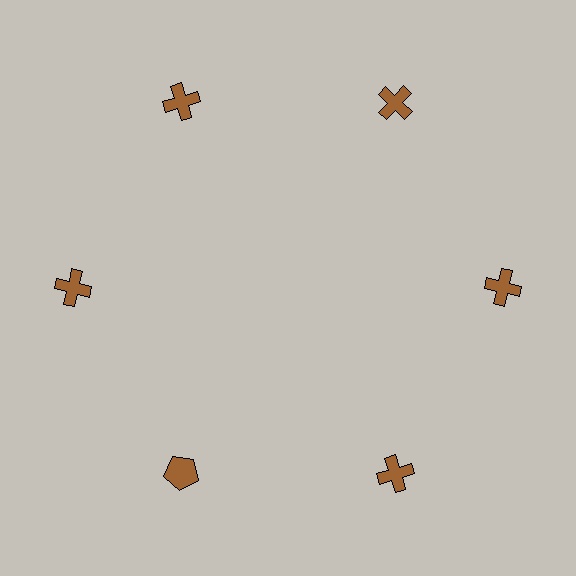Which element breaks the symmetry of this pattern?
The brown pentagon at roughly the 7 o'clock position breaks the symmetry. All other shapes are brown crosses.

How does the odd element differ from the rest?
It has a different shape: pentagon instead of cross.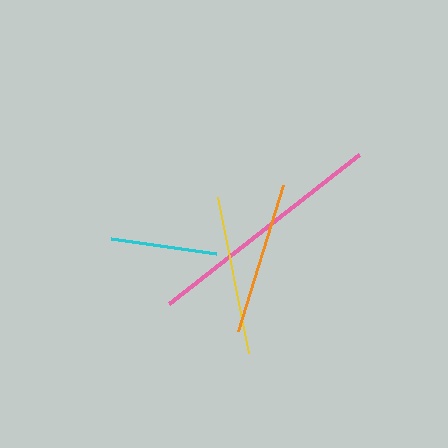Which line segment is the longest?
The pink line is the longest at approximately 242 pixels.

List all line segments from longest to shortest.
From longest to shortest: pink, yellow, orange, cyan.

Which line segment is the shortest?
The cyan line is the shortest at approximately 106 pixels.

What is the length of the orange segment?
The orange segment is approximately 152 pixels long.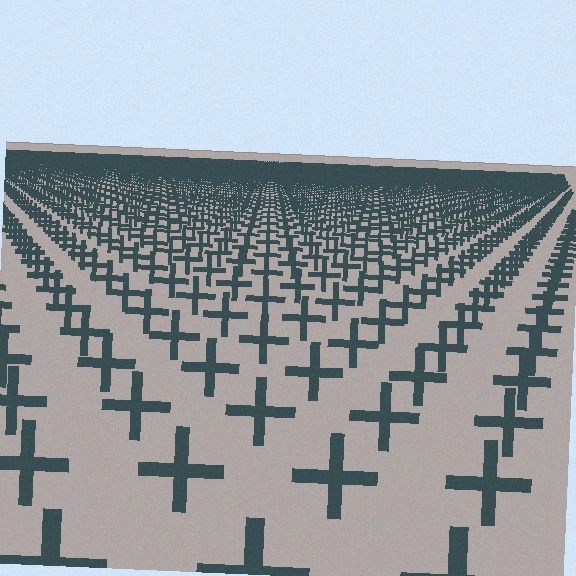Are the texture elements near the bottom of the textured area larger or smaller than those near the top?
Larger. Near the bottom, elements are closer to the viewer and appear at a bigger on-screen size.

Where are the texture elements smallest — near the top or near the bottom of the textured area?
Near the top.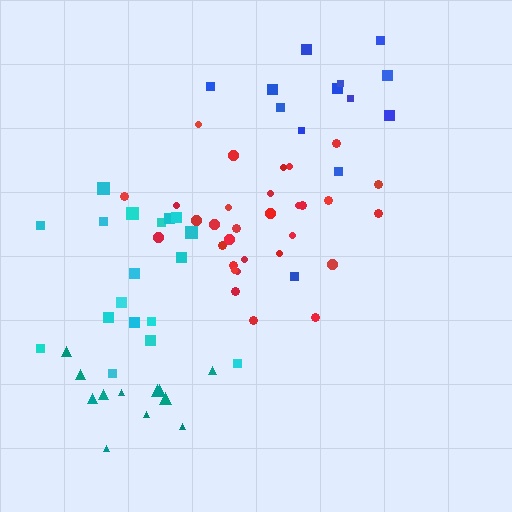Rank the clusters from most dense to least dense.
red, teal, cyan, blue.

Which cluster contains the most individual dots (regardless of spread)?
Red (31).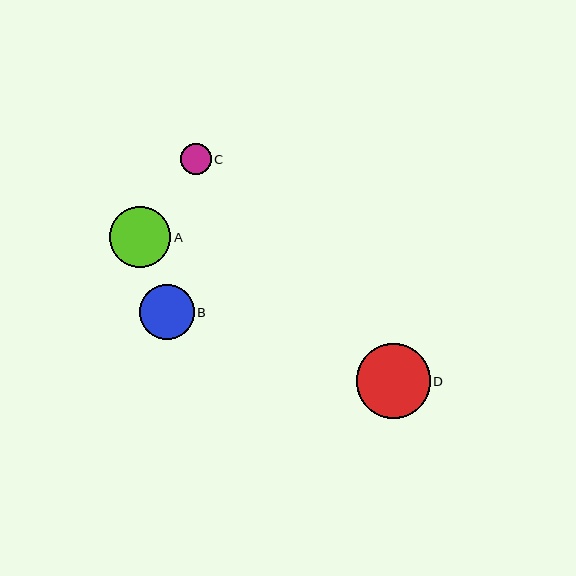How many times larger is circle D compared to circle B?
Circle D is approximately 1.4 times the size of circle B.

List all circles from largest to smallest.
From largest to smallest: D, A, B, C.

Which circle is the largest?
Circle D is the largest with a size of approximately 74 pixels.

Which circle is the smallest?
Circle C is the smallest with a size of approximately 31 pixels.